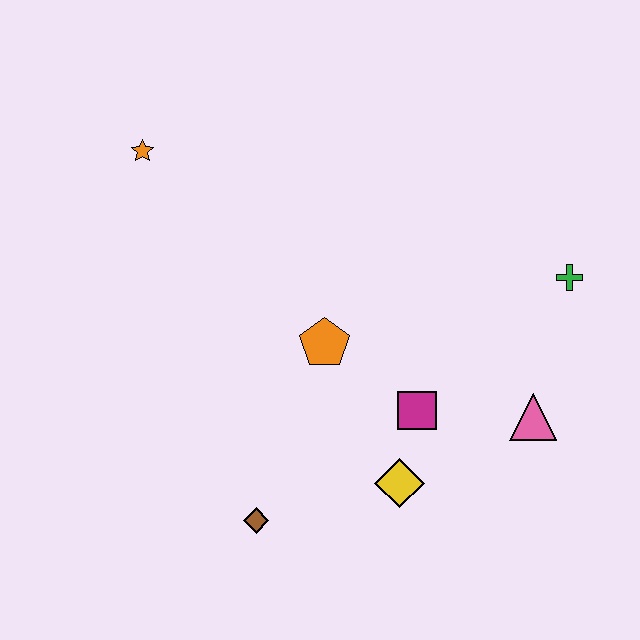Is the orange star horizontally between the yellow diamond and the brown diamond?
No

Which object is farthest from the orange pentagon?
The orange star is farthest from the orange pentagon.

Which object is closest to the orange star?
The orange pentagon is closest to the orange star.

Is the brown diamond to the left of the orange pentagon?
Yes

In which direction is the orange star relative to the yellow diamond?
The orange star is above the yellow diamond.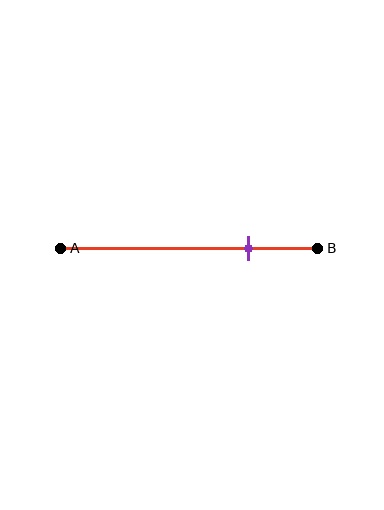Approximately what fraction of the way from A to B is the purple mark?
The purple mark is approximately 75% of the way from A to B.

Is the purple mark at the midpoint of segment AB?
No, the mark is at about 75% from A, not at the 50% midpoint.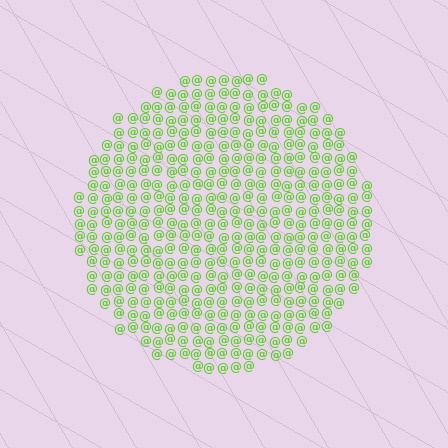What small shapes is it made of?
It is made of small at signs.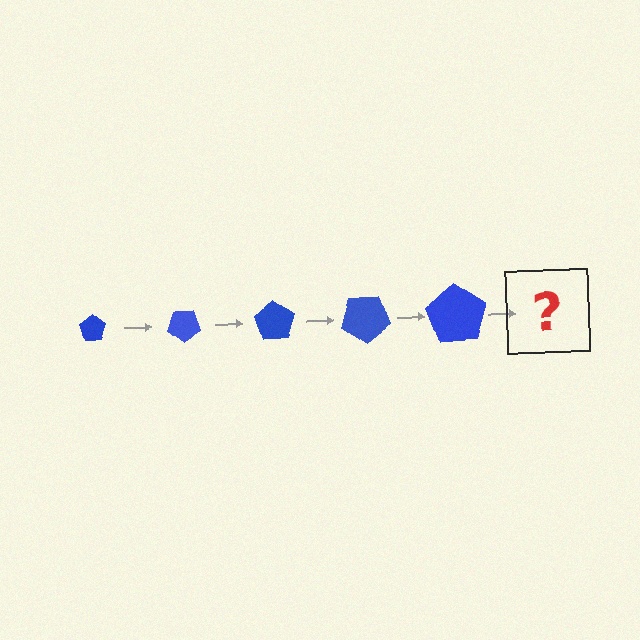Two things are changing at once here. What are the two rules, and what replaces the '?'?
The two rules are that the pentagon grows larger each step and it rotates 35 degrees each step. The '?' should be a pentagon, larger than the previous one and rotated 175 degrees from the start.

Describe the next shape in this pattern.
It should be a pentagon, larger than the previous one and rotated 175 degrees from the start.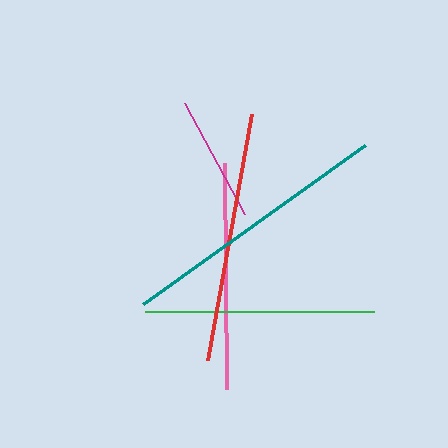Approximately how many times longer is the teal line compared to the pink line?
The teal line is approximately 1.2 times the length of the pink line.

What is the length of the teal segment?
The teal segment is approximately 274 pixels long.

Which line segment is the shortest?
The magenta line is the shortest at approximately 126 pixels.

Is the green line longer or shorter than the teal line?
The teal line is longer than the green line.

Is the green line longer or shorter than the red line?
The red line is longer than the green line.